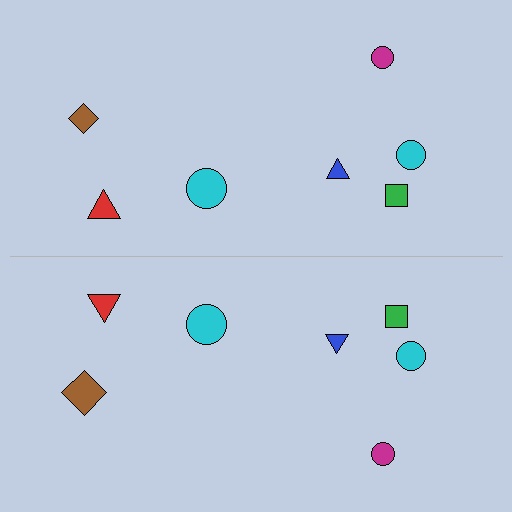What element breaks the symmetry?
The brown diamond on the bottom side has a different size than its mirror counterpart.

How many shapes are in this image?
There are 14 shapes in this image.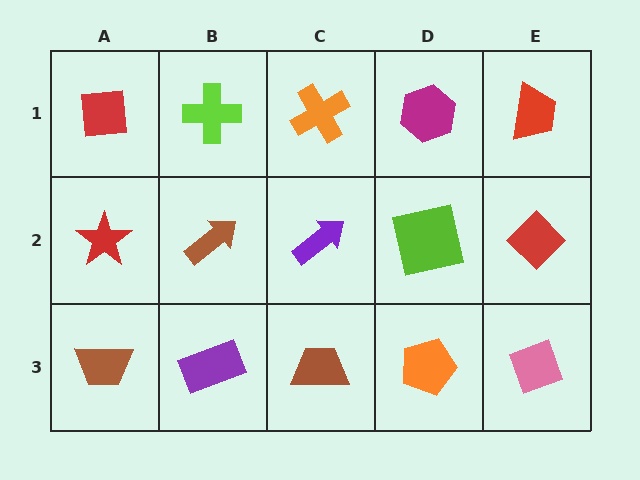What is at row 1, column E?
A red trapezoid.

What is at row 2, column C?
A purple arrow.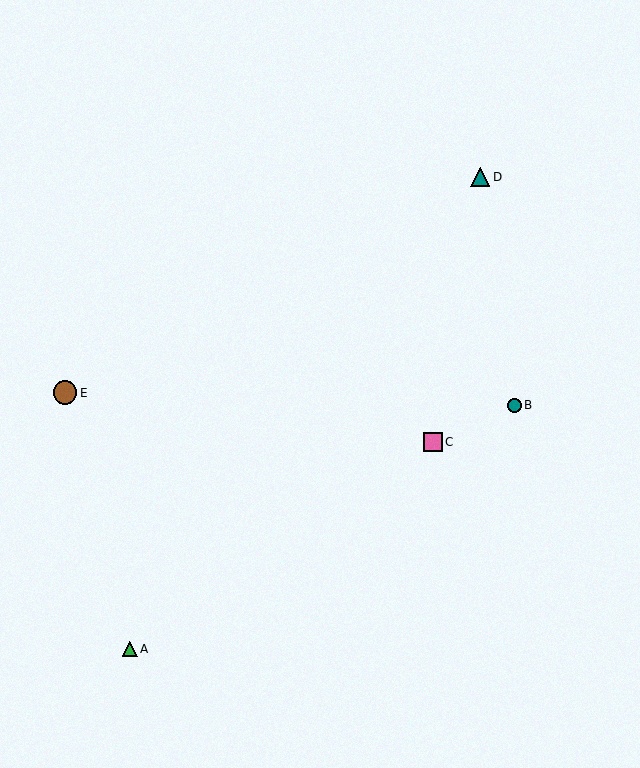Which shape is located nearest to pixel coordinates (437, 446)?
The pink square (labeled C) at (433, 442) is nearest to that location.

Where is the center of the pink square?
The center of the pink square is at (433, 442).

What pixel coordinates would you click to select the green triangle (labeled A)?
Click at (130, 649) to select the green triangle A.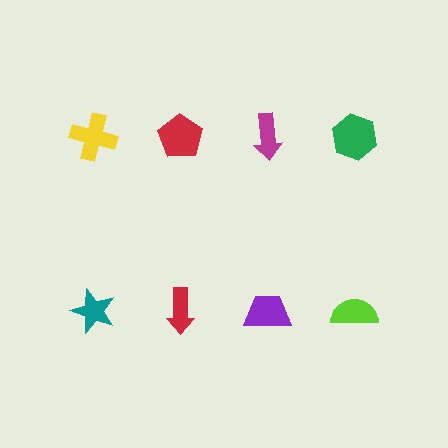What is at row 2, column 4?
A lime semicircle.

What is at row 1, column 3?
A magenta arrow.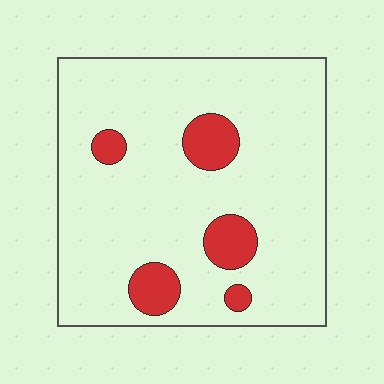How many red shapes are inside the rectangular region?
5.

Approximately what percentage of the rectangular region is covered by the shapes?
Approximately 10%.